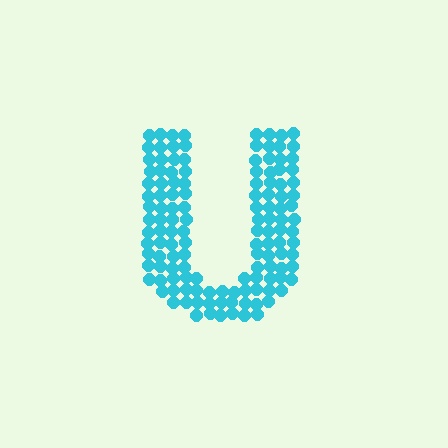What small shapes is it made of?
It is made of small circles.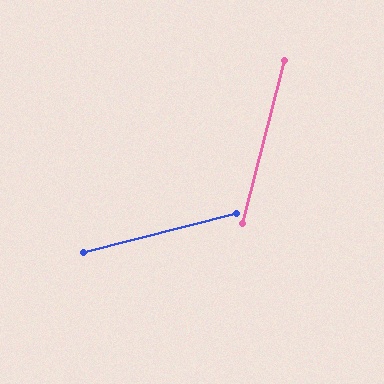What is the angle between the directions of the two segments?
Approximately 61 degrees.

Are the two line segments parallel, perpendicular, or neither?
Neither parallel nor perpendicular — they differ by about 61°.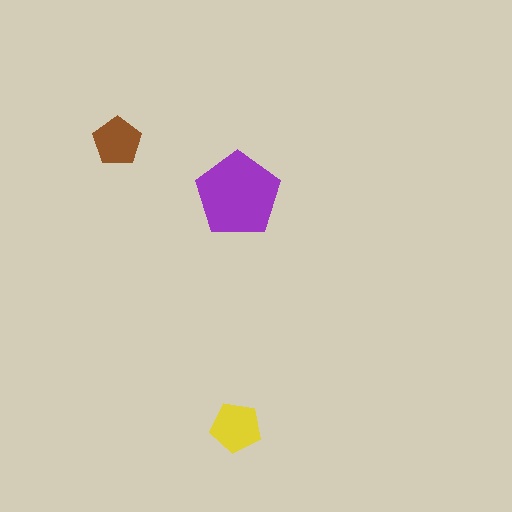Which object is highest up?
The brown pentagon is topmost.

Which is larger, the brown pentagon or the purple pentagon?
The purple one.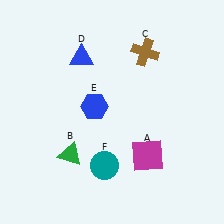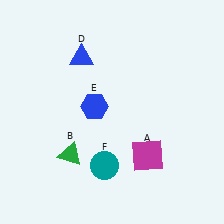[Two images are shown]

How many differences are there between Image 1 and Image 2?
There is 1 difference between the two images.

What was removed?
The brown cross (C) was removed in Image 2.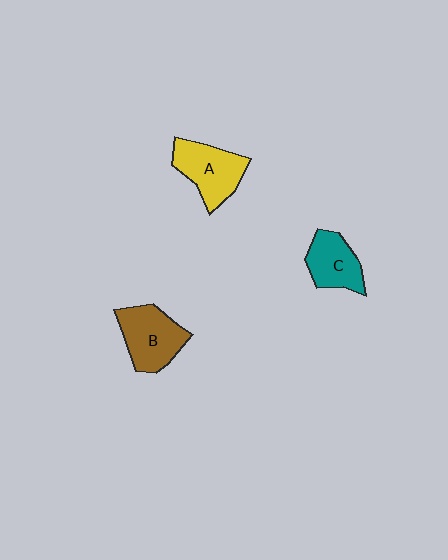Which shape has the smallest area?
Shape C (teal).